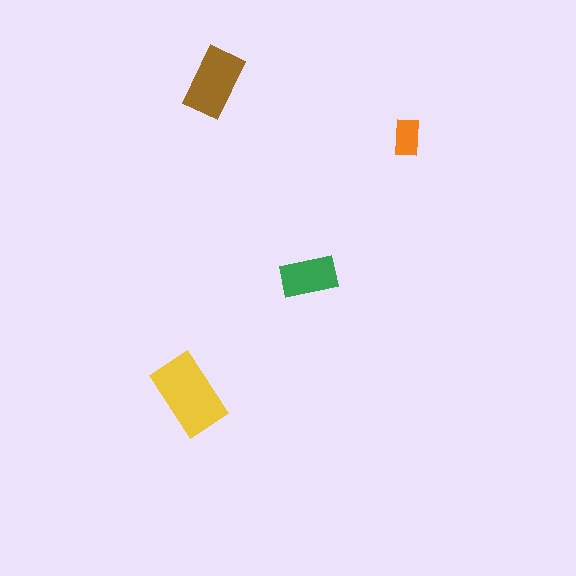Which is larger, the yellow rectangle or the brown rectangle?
The yellow one.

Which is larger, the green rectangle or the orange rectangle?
The green one.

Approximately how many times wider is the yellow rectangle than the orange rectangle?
About 2 times wider.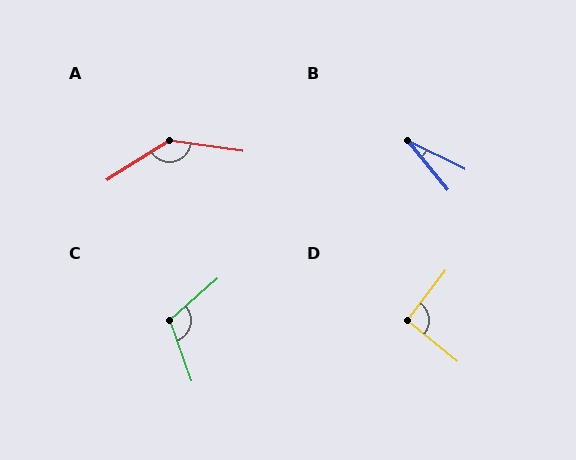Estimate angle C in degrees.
Approximately 112 degrees.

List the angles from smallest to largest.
B (24°), D (92°), C (112°), A (140°).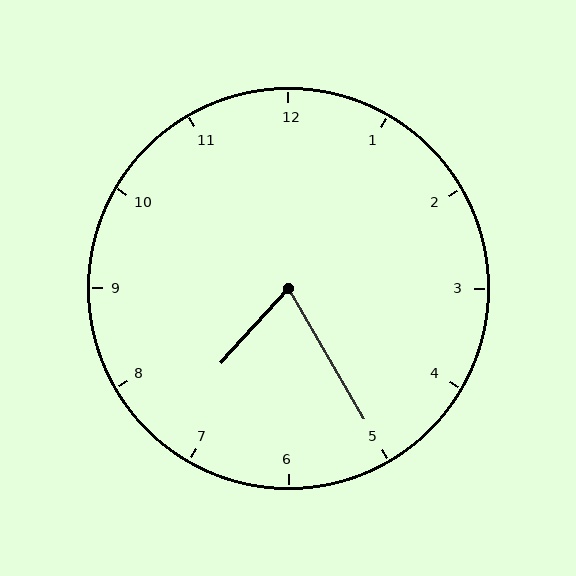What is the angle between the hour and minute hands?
Approximately 72 degrees.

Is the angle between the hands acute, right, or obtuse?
It is acute.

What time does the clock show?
7:25.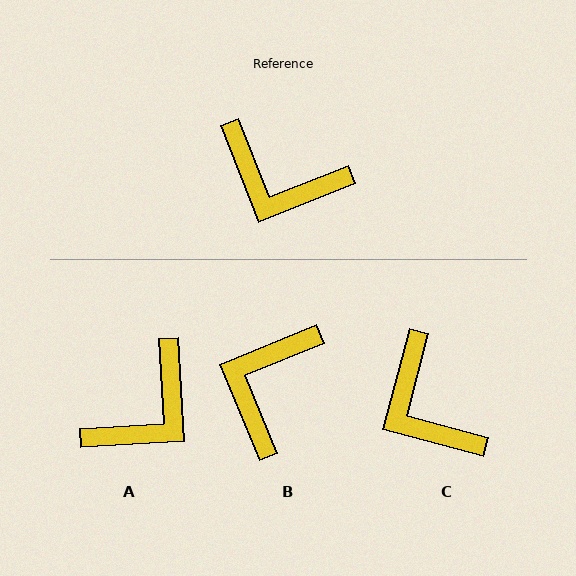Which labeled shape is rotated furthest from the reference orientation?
B, about 90 degrees away.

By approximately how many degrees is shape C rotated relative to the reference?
Approximately 37 degrees clockwise.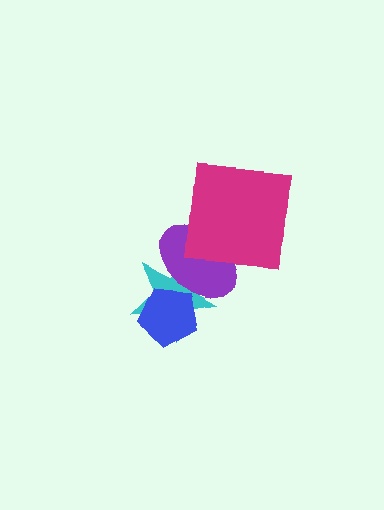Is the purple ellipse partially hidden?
Yes, it is partially covered by another shape.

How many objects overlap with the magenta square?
1 object overlaps with the magenta square.